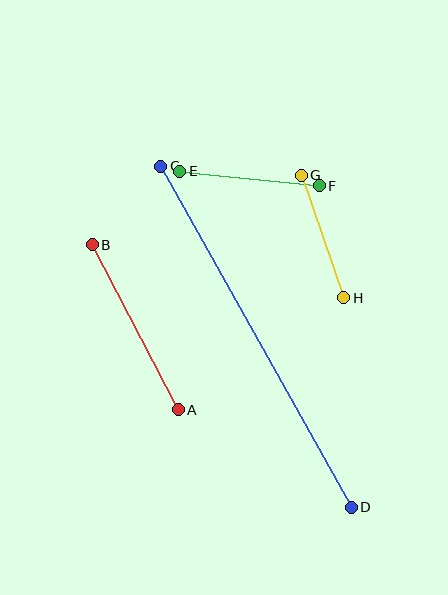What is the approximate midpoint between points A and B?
The midpoint is at approximately (135, 327) pixels.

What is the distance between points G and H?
The distance is approximately 130 pixels.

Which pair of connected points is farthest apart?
Points C and D are farthest apart.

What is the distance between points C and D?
The distance is approximately 391 pixels.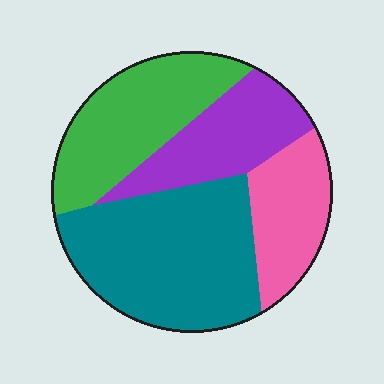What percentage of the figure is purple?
Purple covers 19% of the figure.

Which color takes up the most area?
Teal, at roughly 40%.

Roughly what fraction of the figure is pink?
Pink takes up less than a quarter of the figure.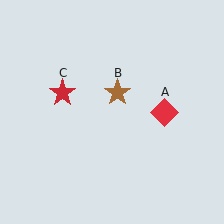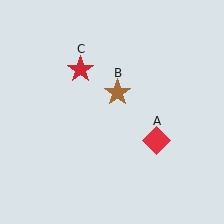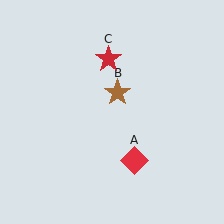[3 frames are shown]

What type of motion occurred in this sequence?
The red diamond (object A), red star (object C) rotated clockwise around the center of the scene.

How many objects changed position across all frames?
2 objects changed position: red diamond (object A), red star (object C).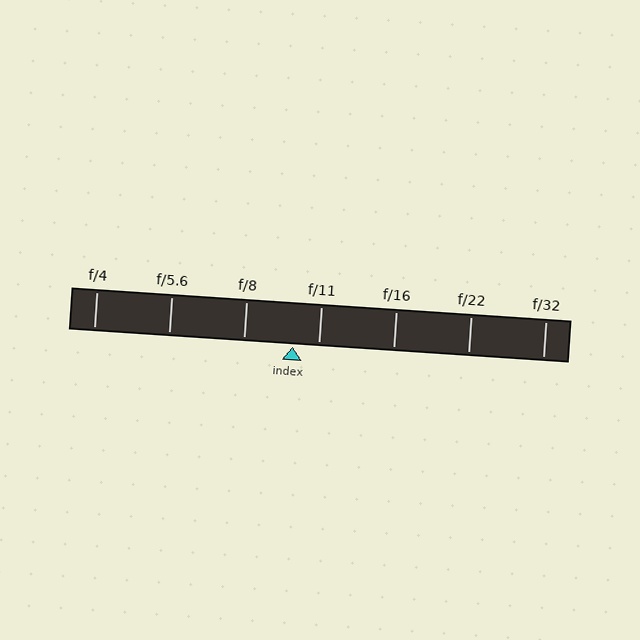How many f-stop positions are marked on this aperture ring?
There are 7 f-stop positions marked.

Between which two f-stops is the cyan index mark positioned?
The index mark is between f/8 and f/11.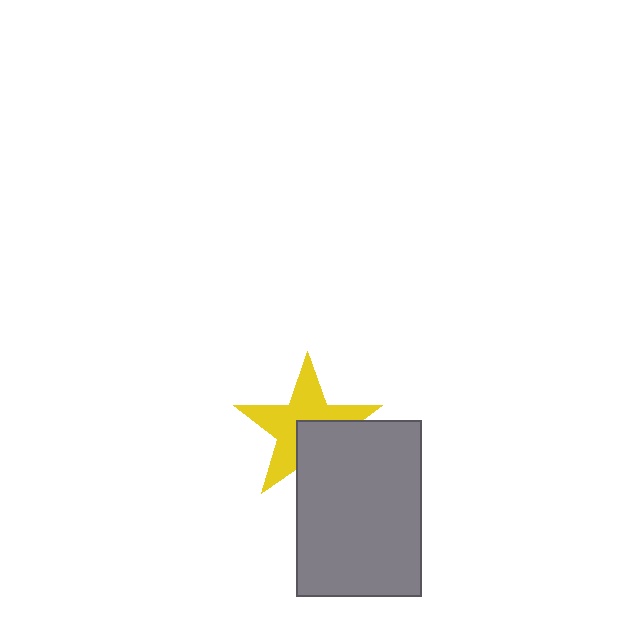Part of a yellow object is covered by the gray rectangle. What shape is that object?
It is a star.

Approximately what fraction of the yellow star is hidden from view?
Roughly 38% of the yellow star is hidden behind the gray rectangle.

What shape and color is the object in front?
The object in front is a gray rectangle.